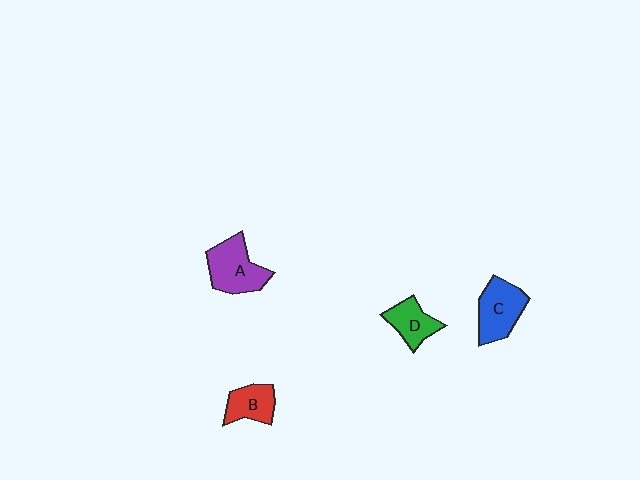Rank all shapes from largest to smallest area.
From largest to smallest: A (purple), C (blue), D (green), B (red).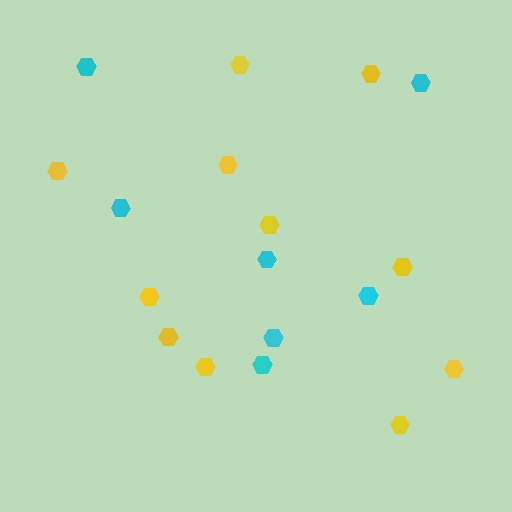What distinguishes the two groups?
There are 2 groups: one group of yellow hexagons (11) and one group of cyan hexagons (7).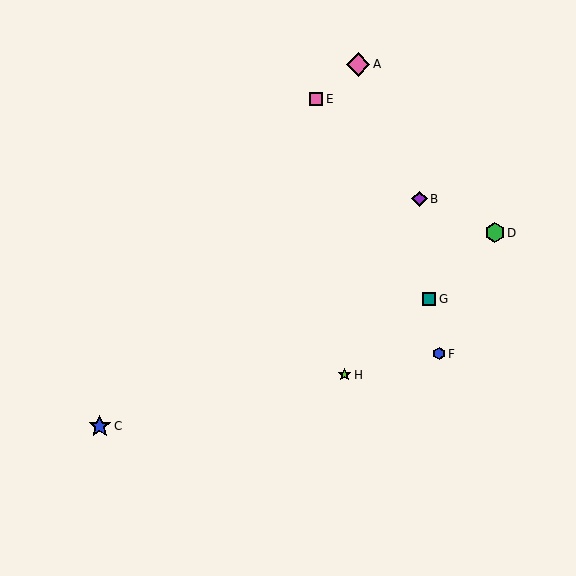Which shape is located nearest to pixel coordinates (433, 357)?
The blue hexagon (labeled F) at (439, 354) is nearest to that location.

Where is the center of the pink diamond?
The center of the pink diamond is at (358, 64).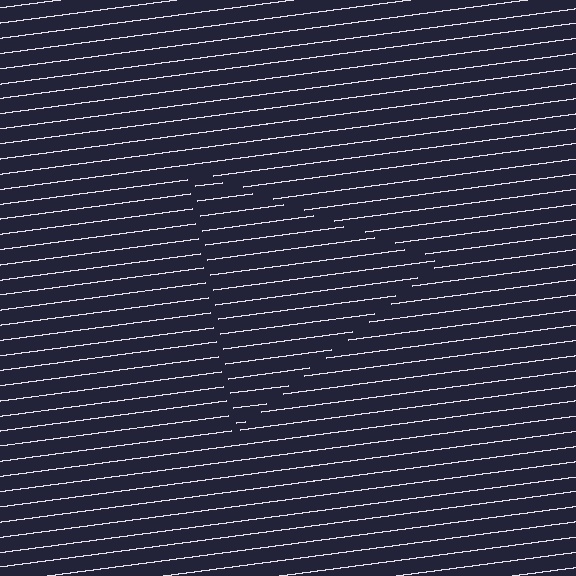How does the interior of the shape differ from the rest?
The interior of the shape contains the same grating, shifted by half a period — the contour is defined by the phase discontinuity where line-ends from the inner and outer gratings abut.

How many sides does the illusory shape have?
3 sides — the line-ends trace a triangle.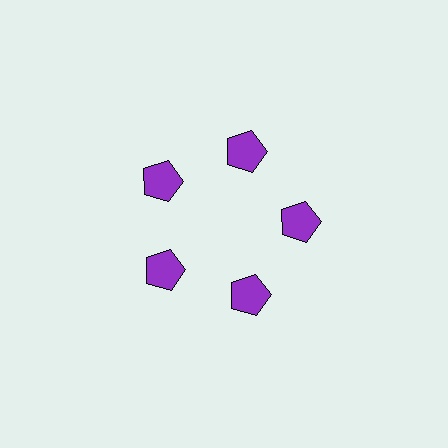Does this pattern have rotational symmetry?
Yes, this pattern has 5-fold rotational symmetry. It looks the same after rotating 72 degrees around the center.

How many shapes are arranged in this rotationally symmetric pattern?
There are 5 shapes, arranged in 5 groups of 1.